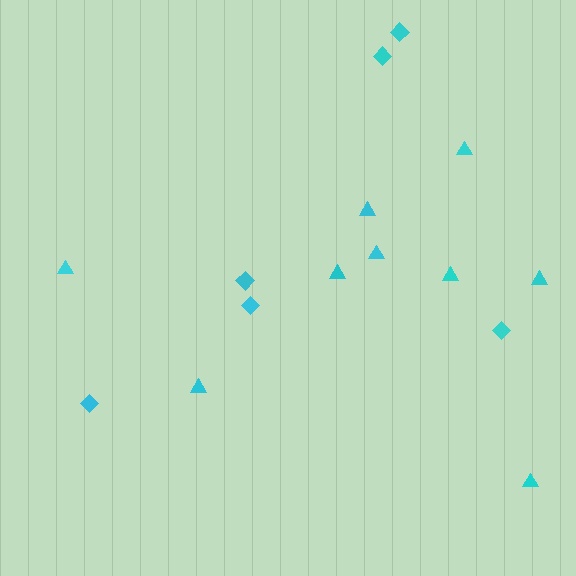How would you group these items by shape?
There are 2 groups: one group of diamonds (6) and one group of triangles (9).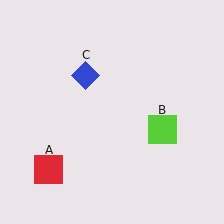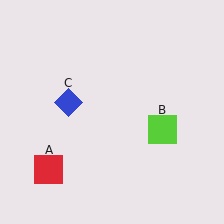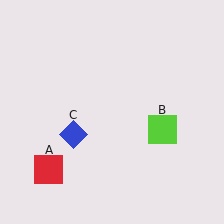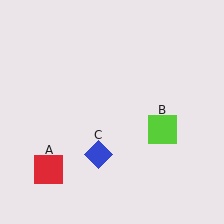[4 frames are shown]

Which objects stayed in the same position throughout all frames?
Red square (object A) and lime square (object B) remained stationary.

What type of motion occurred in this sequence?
The blue diamond (object C) rotated counterclockwise around the center of the scene.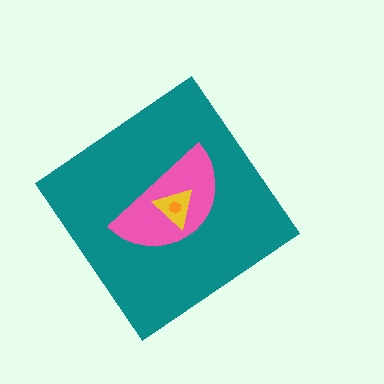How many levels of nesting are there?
4.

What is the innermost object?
The orange hexagon.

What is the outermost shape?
The teal diamond.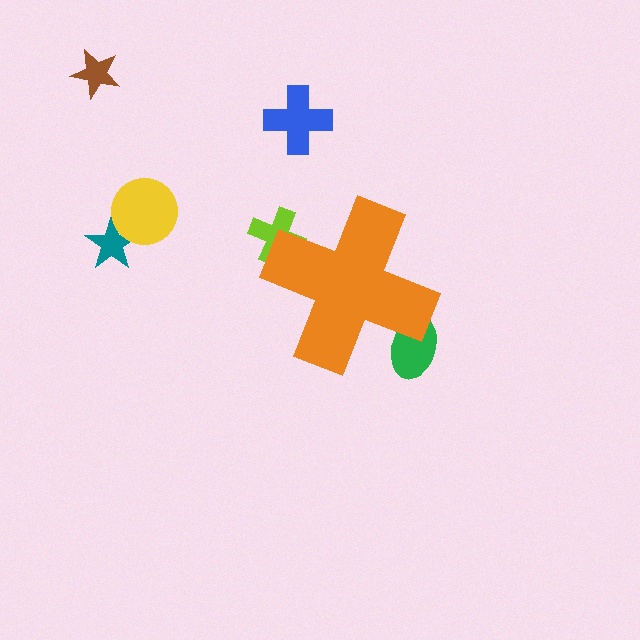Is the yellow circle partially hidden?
No, the yellow circle is fully visible.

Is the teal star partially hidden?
No, the teal star is fully visible.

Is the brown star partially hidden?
No, the brown star is fully visible.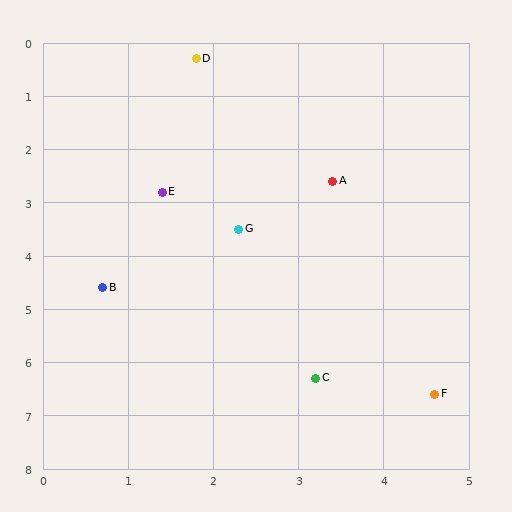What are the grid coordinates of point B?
Point B is at approximately (0.7, 4.6).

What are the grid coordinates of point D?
Point D is at approximately (1.8, 0.3).